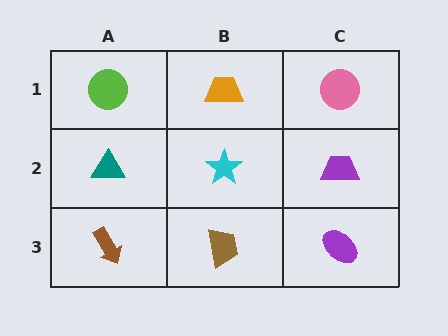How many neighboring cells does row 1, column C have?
2.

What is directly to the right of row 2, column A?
A cyan star.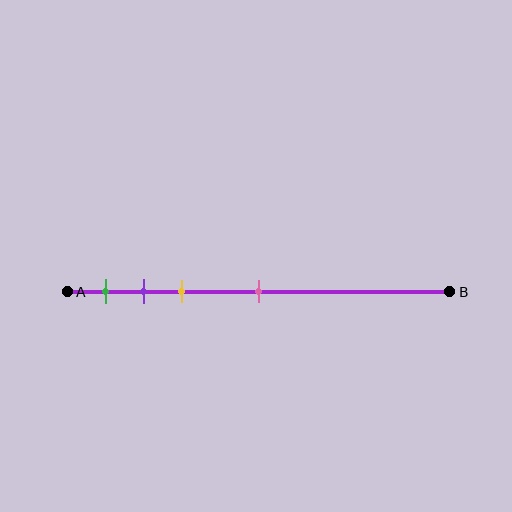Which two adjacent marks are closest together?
The purple and yellow marks are the closest adjacent pair.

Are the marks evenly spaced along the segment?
No, the marks are not evenly spaced.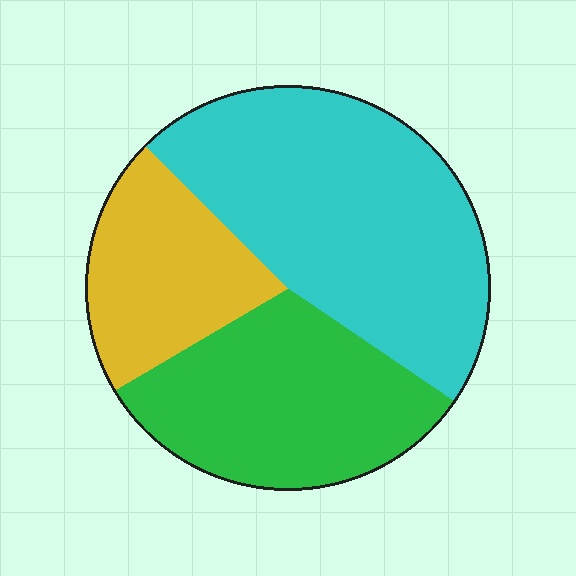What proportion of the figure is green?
Green covers 32% of the figure.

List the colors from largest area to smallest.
From largest to smallest: cyan, green, yellow.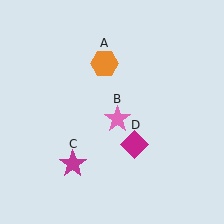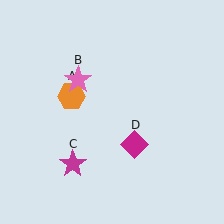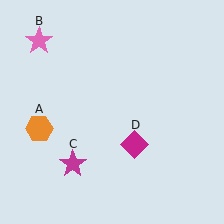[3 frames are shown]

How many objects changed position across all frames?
2 objects changed position: orange hexagon (object A), pink star (object B).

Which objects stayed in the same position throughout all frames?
Magenta star (object C) and magenta diamond (object D) remained stationary.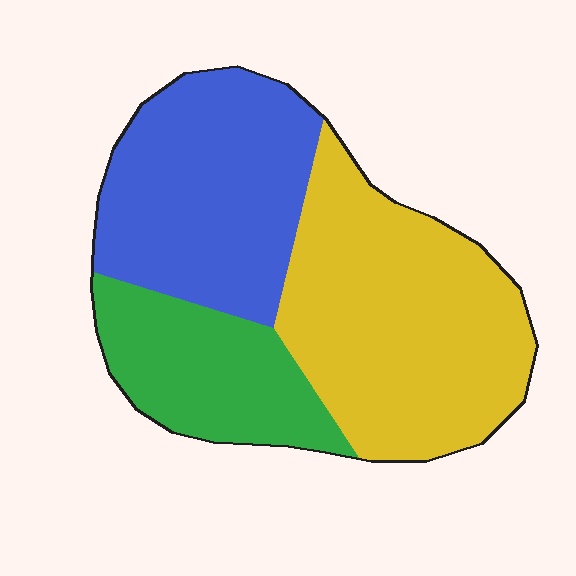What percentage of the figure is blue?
Blue takes up about one third (1/3) of the figure.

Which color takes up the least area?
Green, at roughly 20%.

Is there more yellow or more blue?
Yellow.